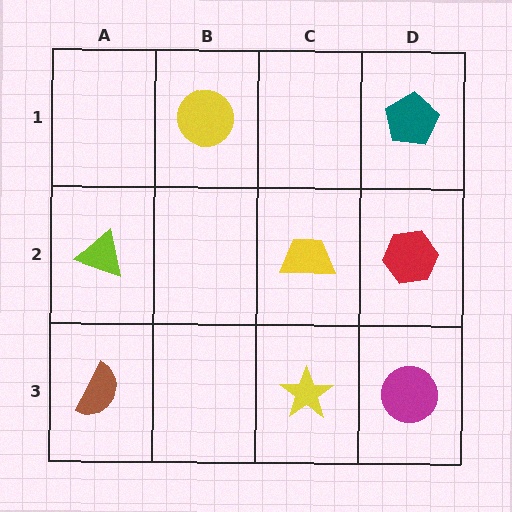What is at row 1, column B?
A yellow circle.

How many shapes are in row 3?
3 shapes.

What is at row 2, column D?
A red hexagon.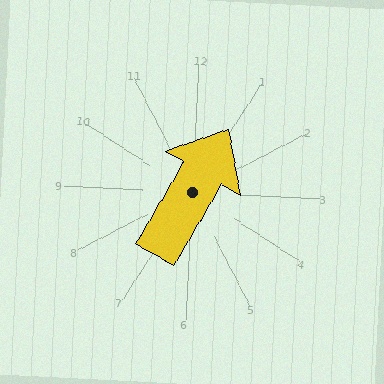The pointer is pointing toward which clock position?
Roughly 1 o'clock.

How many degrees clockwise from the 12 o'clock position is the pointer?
Approximately 28 degrees.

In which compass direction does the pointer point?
Northeast.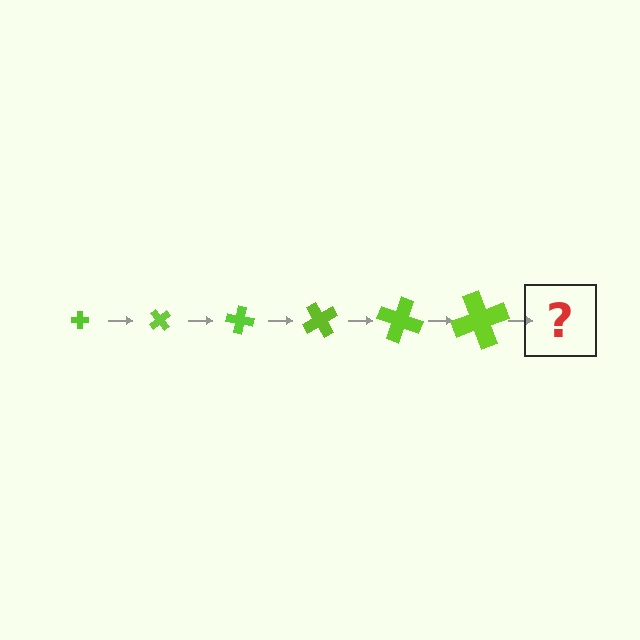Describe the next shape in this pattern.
It should be a cross, larger than the previous one and rotated 300 degrees from the start.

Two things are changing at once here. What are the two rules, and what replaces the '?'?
The two rules are that the cross grows larger each step and it rotates 50 degrees each step. The '?' should be a cross, larger than the previous one and rotated 300 degrees from the start.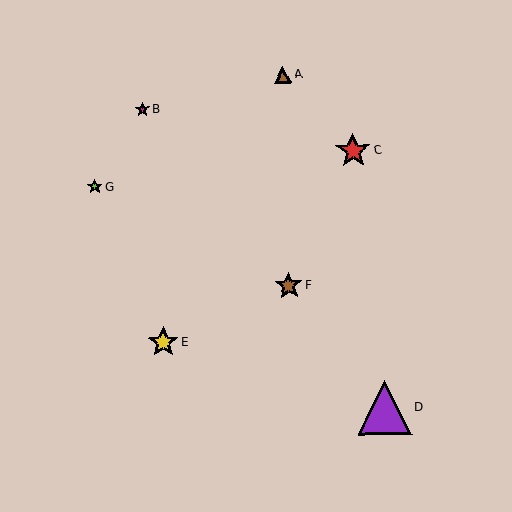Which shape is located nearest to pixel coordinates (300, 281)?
The brown star (labeled F) at (289, 285) is nearest to that location.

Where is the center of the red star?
The center of the red star is at (353, 151).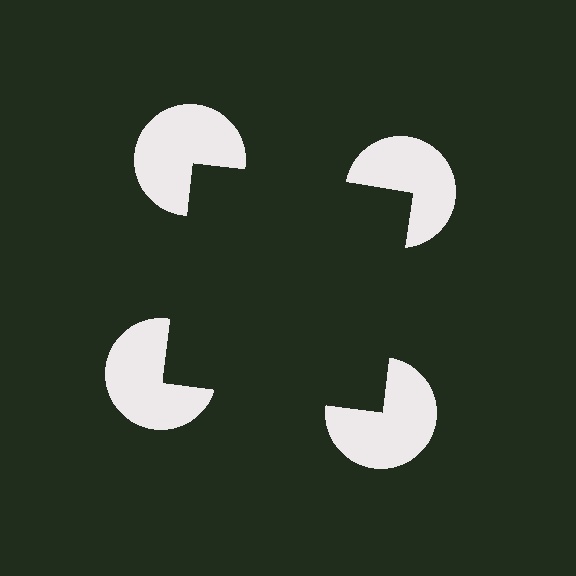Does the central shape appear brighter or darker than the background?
It typically appears slightly darker than the background, even though no actual brightness change is drawn.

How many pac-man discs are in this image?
There are 4 — one at each vertex of the illusory square.